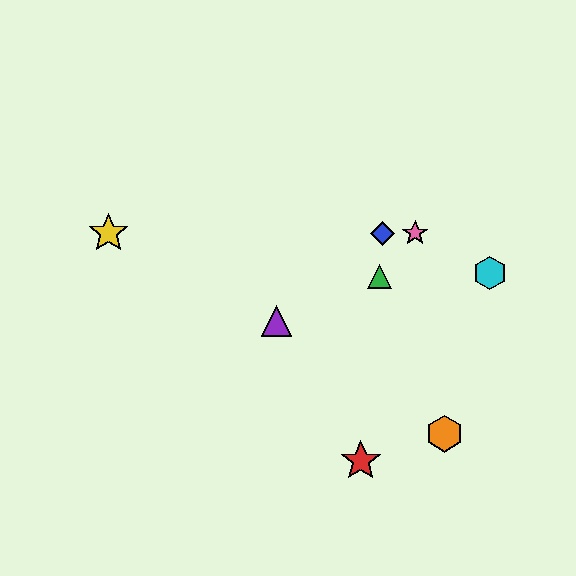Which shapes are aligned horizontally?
The blue diamond, the yellow star, the pink star are aligned horizontally.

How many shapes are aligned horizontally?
3 shapes (the blue diamond, the yellow star, the pink star) are aligned horizontally.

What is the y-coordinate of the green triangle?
The green triangle is at y≈276.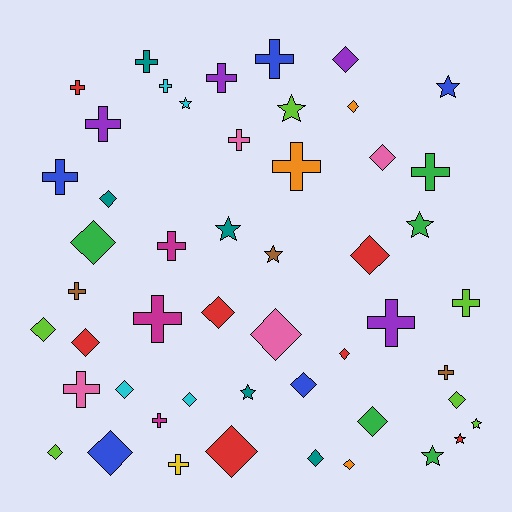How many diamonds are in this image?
There are 21 diamonds.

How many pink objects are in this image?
There are 4 pink objects.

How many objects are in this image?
There are 50 objects.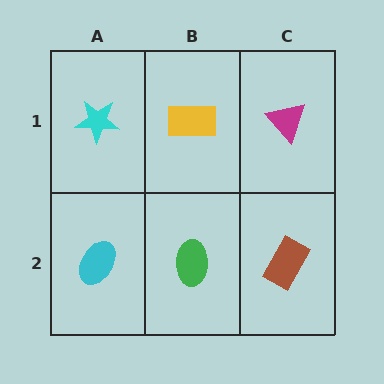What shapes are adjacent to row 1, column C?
A brown rectangle (row 2, column C), a yellow rectangle (row 1, column B).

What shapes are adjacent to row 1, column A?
A cyan ellipse (row 2, column A), a yellow rectangle (row 1, column B).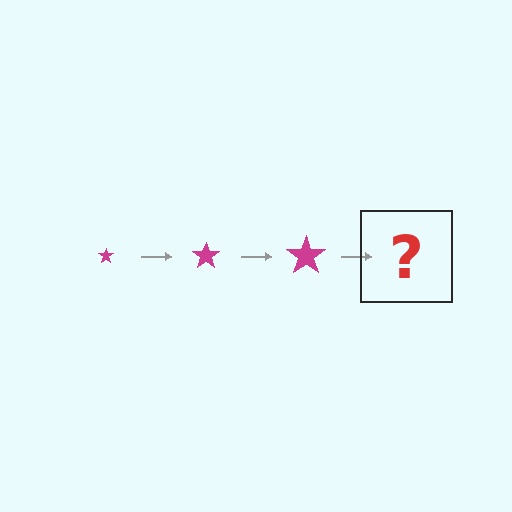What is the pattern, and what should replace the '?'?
The pattern is that the star gets progressively larger each step. The '?' should be a magenta star, larger than the previous one.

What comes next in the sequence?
The next element should be a magenta star, larger than the previous one.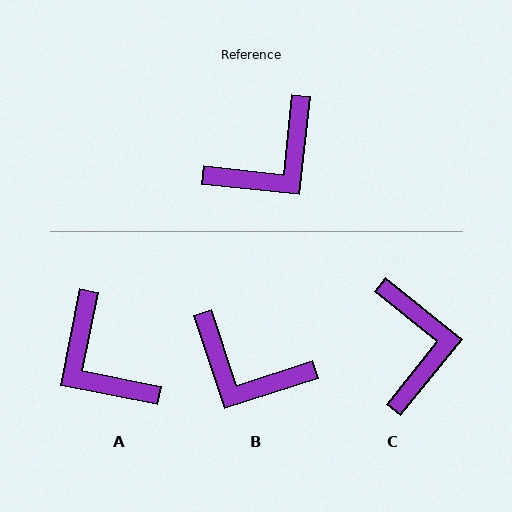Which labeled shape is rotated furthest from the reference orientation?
A, about 95 degrees away.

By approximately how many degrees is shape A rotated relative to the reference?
Approximately 95 degrees clockwise.